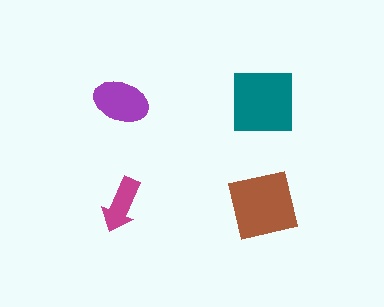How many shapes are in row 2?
2 shapes.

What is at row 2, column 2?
A brown square.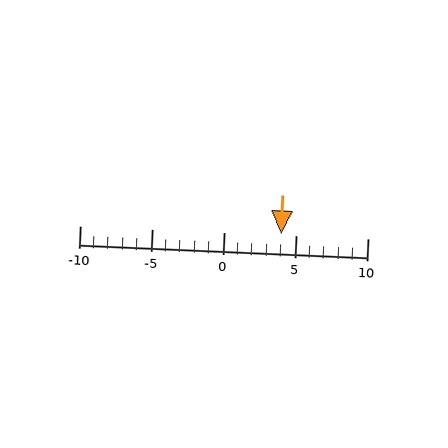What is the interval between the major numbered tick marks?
The major tick marks are spaced 5 units apart.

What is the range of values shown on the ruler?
The ruler shows values from -10 to 10.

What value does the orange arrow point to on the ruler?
The orange arrow points to approximately 4.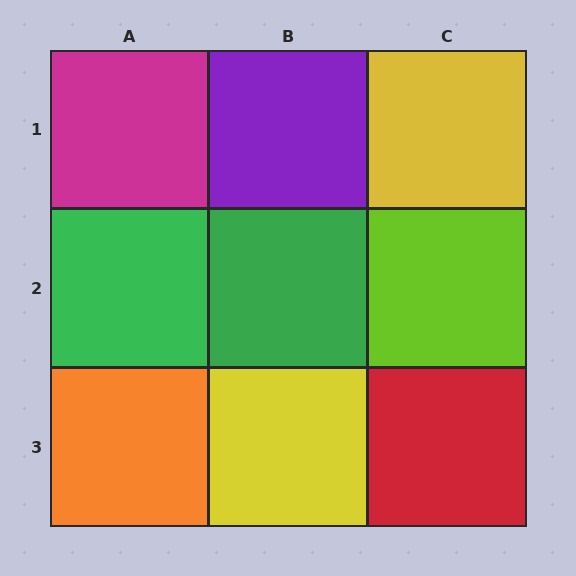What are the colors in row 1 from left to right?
Magenta, purple, yellow.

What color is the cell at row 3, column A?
Orange.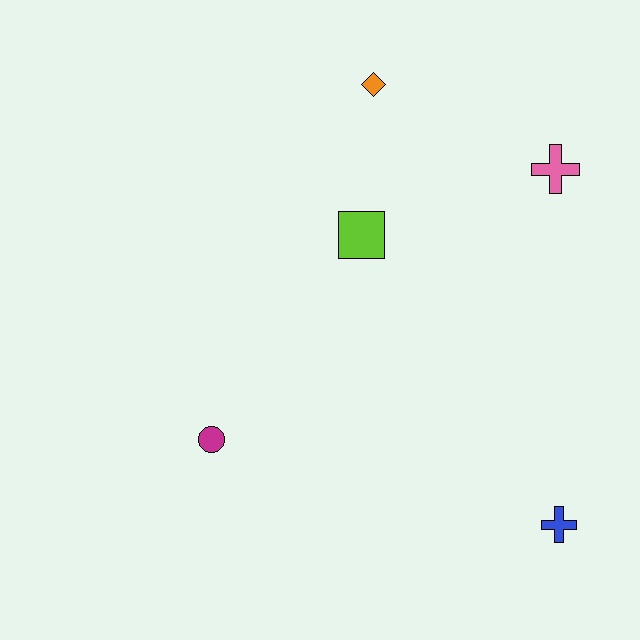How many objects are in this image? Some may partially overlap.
There are 5 objects.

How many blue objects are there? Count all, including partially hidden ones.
There is 1 blue object.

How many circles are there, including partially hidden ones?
There is 1 circle.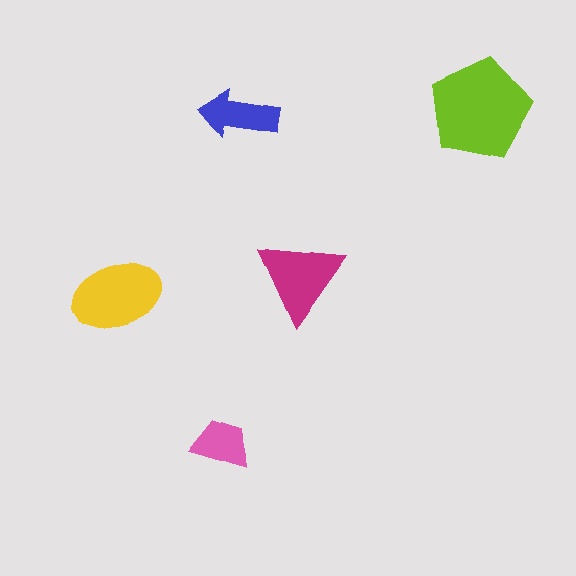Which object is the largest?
The lime pentagon.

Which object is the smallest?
The pink trapezoid.